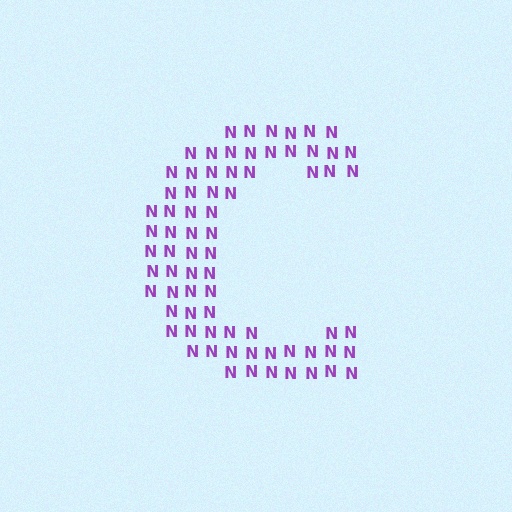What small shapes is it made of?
It is made of small letter N's.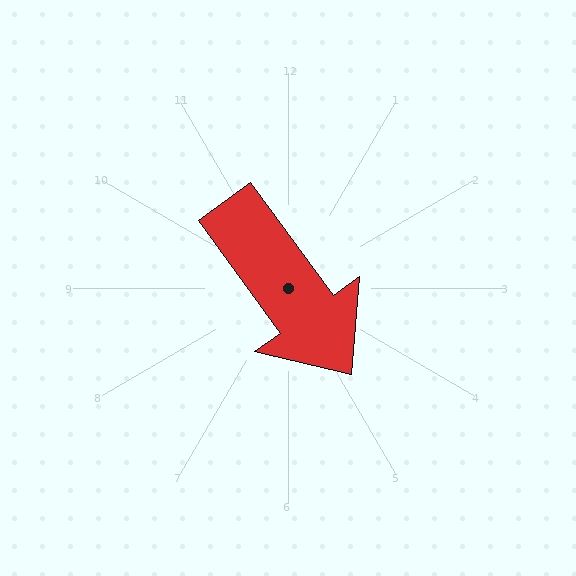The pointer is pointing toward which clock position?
Roughly 5 o'clock.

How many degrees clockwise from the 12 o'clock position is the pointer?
Approximately 144 degrees.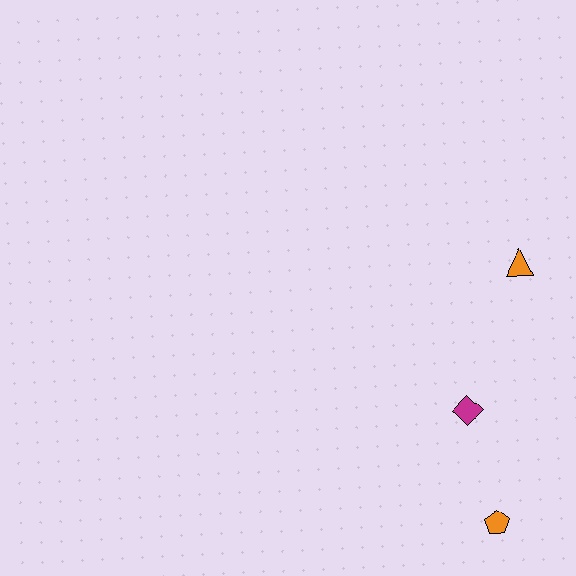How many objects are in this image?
There are 3 objects.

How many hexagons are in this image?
There are no hexagons.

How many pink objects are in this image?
There are no pink objects.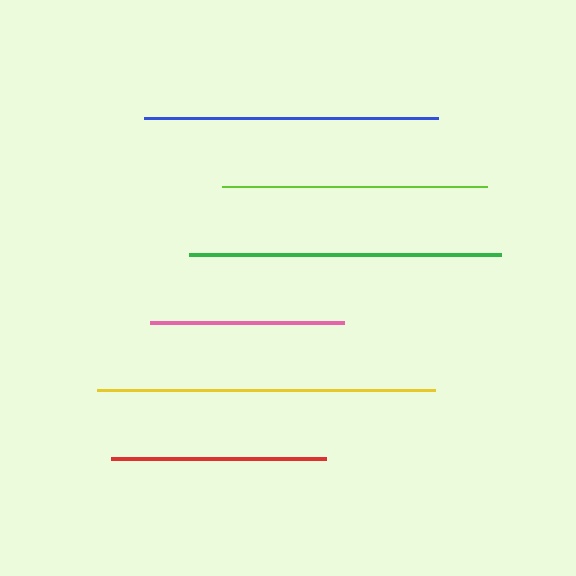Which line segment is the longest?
The yellow line is the longest at approximately 338 pixels.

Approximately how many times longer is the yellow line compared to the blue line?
The yellow line is approximately 1.1 times the length of the blue line.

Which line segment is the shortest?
The pink line is the shortest at approximately 194 pixels.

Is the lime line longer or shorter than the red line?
The lime line is longer than the red line.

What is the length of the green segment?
The green segment is approximately 312 pixels long.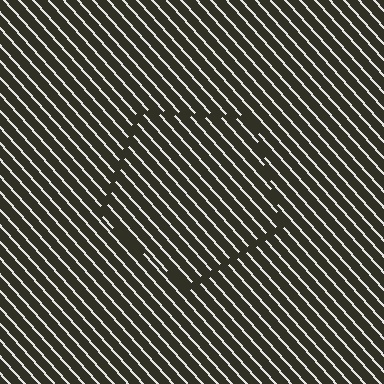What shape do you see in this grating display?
An illusory pentagon. The interior of the shape contains the same grating, shifted by half a period — the contour is defined by the phase discontinuity where line-ends from the inner and outer gratings abut.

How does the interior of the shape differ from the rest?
The interior of the shape contains the same grating, shifted by half a period — the contour is defined by the phase discontinuity where line-ends from the inner and outer gratings abut.